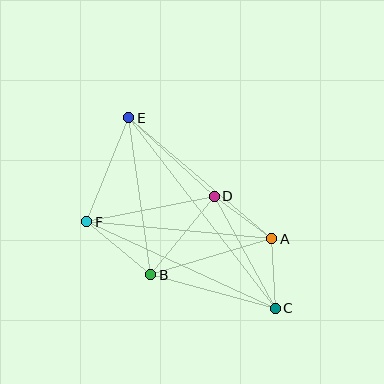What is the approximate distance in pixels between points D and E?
The distance between D and E is approximately 116 pixels.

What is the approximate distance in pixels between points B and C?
The distance between B and C is approximately 129 pixels.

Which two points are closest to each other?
Points A and C are closest to each other.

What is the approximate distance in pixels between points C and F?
The distance between C and F is approximately 207 pixels.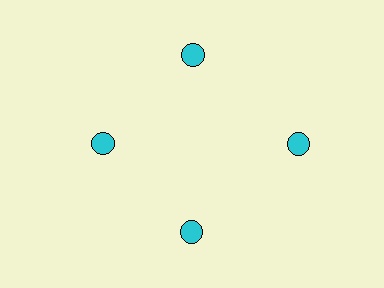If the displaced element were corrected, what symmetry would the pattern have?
It would have 4-fold rotational symmetry — the pattern would map onto itself every 90 degrees.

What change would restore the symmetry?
The symmetry would be restored by moving it inward, back onto the ring so that all 4 circles sit at equal angles and equal distance from the center.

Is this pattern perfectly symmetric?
No. The 4 cyan circles are arranged in a ring, but one element near the 3 o'clock position is pushed outward from the center, breaking the 4-fold rotational symmetry.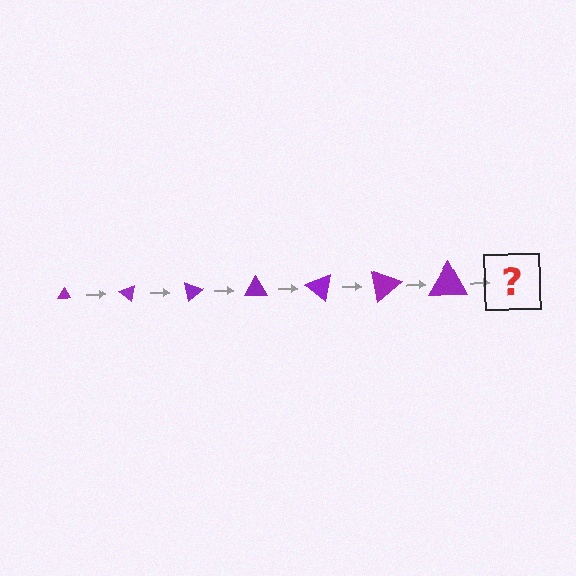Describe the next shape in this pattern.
It should be a triangle, larger than the previous one and rotated 280 degrees from the start.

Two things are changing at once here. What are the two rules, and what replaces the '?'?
The two rules are that the triangle grows larger each step and it rotates 40 degrees each step. The '?' should be a triangle, larger than the previous one and rotated 280 degrees from the start.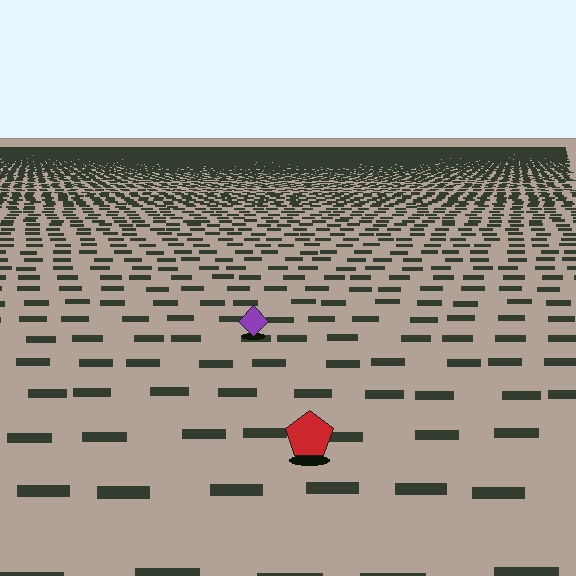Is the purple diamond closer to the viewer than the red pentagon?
No. The red pentagon is closer — you can tell from the texture gradient: the ground texture is coarser near it.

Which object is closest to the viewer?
The red pentagon is closest. The texture marks near it are larger and more spread out.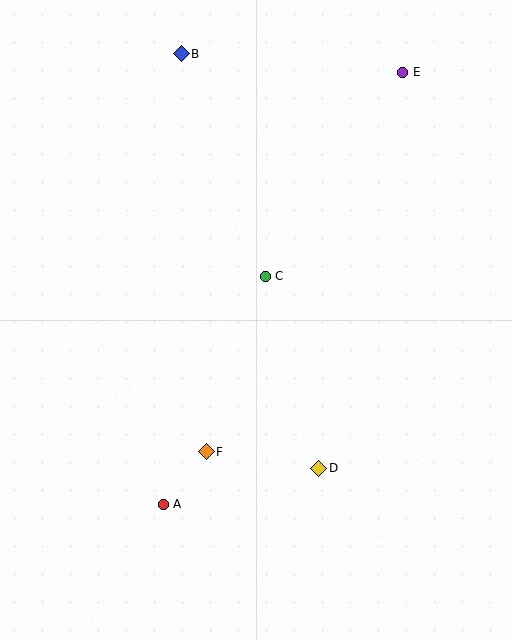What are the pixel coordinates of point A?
Point A is at (163, 504).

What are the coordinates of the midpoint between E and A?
The midpoint between E and A is at (283, 288).